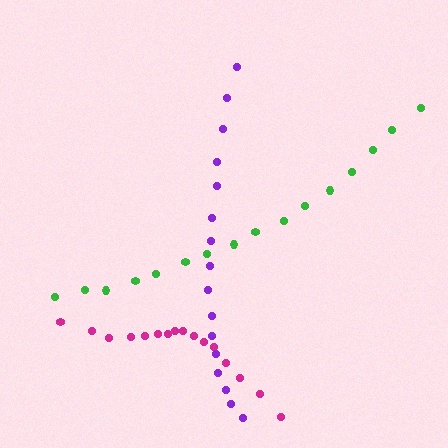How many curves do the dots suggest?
There are 3 distinct paths.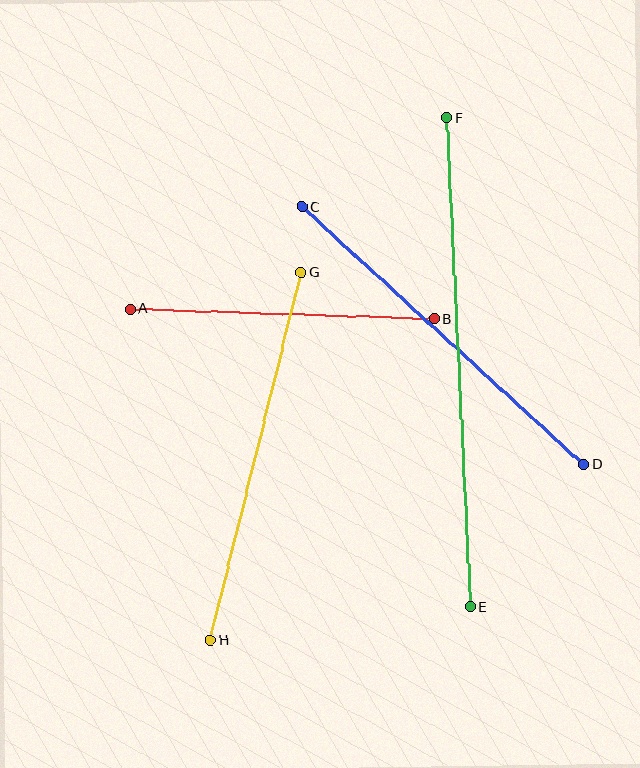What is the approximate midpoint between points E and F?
The midpoint is at approximately (459, 362) pixels.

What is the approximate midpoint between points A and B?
The midpoint is at approximately (282, 314) pixels.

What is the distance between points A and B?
The distance is approximately 304 pixels.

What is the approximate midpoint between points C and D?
The midpoint is at approximately (443, 336) pixels.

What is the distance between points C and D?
The distance is approximately 382 pixels.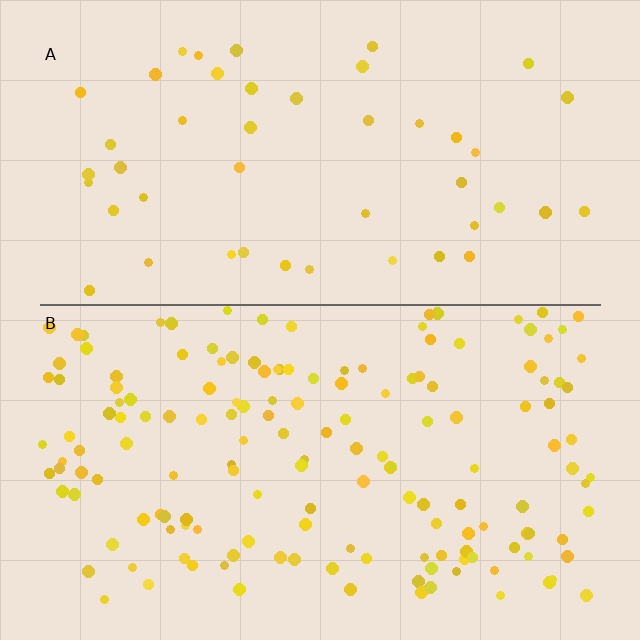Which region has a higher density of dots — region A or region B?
B (the bottom).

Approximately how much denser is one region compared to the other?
Approximately 3.4× — region B over region A.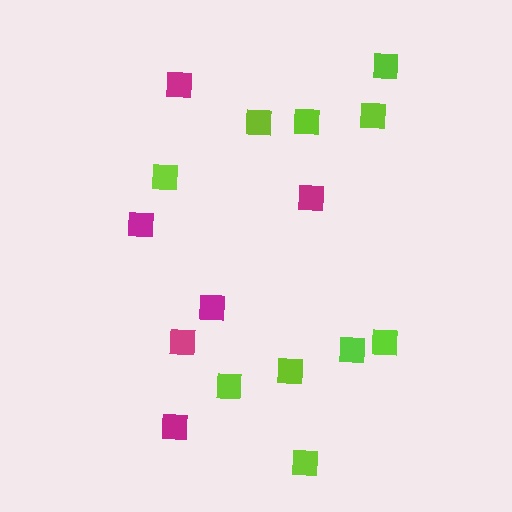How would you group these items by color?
There are 2 groups: one group of lime squares (10) and one group of magenta squares (6).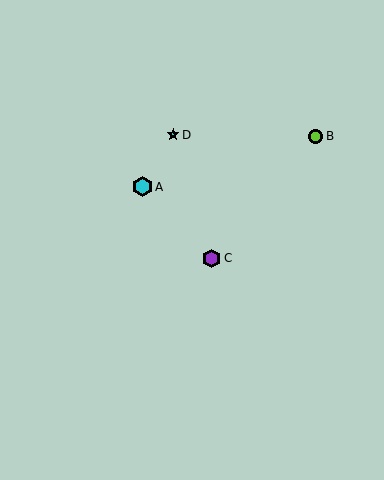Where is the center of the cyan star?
The center of the cyan star is at (173, 135).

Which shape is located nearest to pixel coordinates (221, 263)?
The purple hexagon (labeled C) at (212, 258) is nearest to that location.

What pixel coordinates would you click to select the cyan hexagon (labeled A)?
Click at (142, 187) to select the cyan hexagon A.